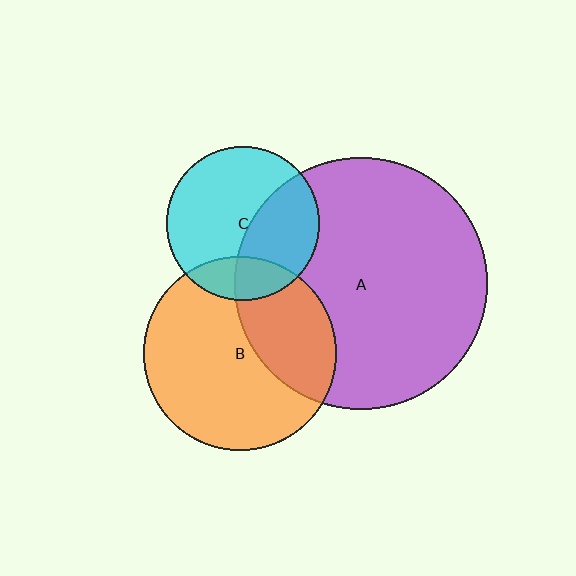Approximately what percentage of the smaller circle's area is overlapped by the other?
Approximately 35%.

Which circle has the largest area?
Circle A (purple).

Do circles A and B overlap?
Yes.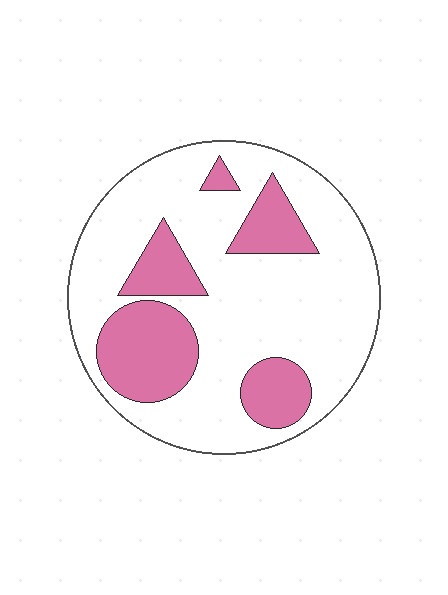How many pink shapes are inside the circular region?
5.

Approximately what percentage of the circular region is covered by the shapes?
Approximately 25%.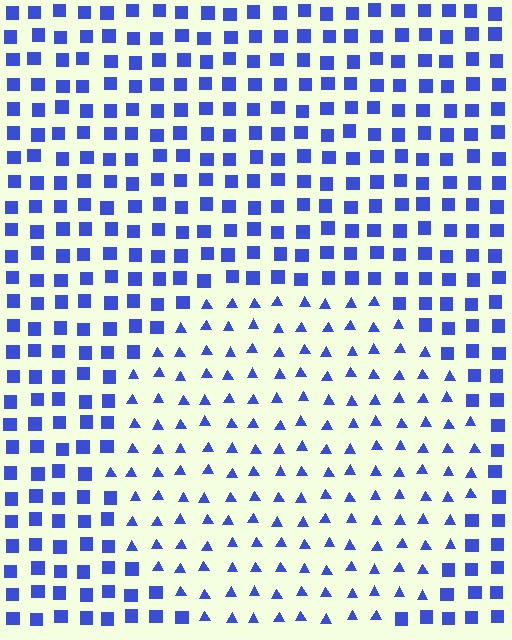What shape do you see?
I see a circle.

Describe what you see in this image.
The image is filled with small blue elements arranged in a uniform grid. A circle-shaped region contains triangles, while the surrounding area contains squares. The boundary is defined purely by the change in element shape.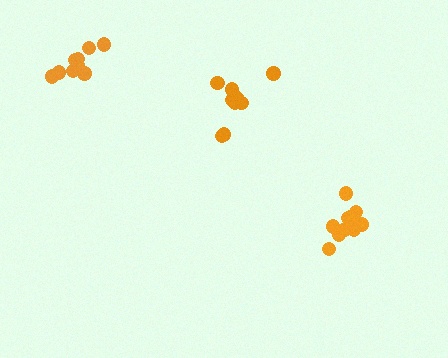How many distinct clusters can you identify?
There are 3 distinct clusters.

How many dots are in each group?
Group 1: 10 dots, Group 2: 10 dots, Group 3: 9 dots (29 total).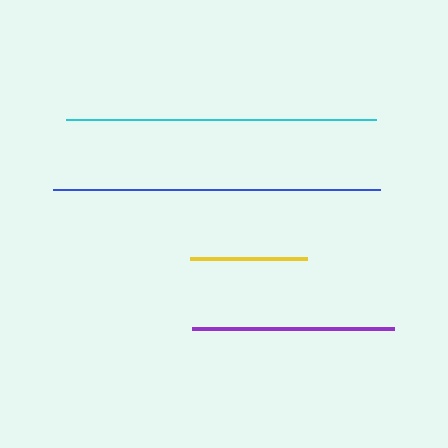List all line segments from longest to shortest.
From longest to shortest: blue, cyan, purple, yellow.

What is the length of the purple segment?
The purple segment is approximately 202 pixels long.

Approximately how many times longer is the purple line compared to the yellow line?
The purple line is approximately 1.7 times the length of the yellow line.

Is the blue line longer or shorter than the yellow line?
The blue line is longer than the yellow line.